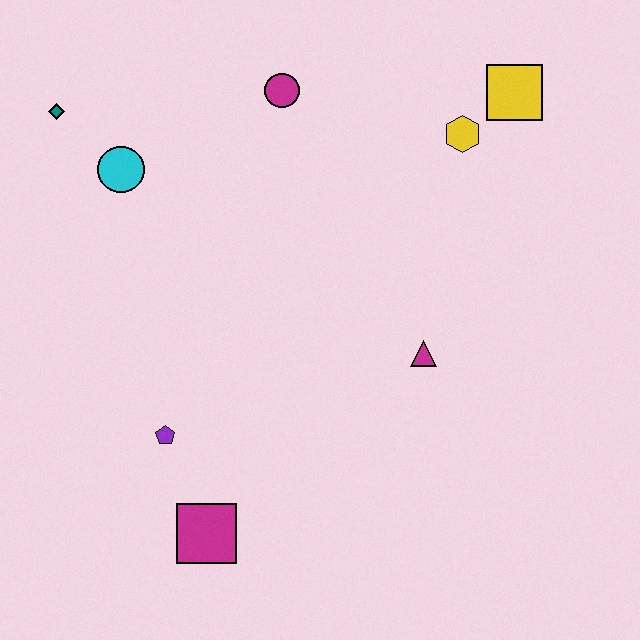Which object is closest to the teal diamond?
The cyan circle is closest to the teal diamond.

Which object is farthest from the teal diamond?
The yellow square is farthest from the teal diamond.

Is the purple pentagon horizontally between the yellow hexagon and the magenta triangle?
No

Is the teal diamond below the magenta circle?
Yes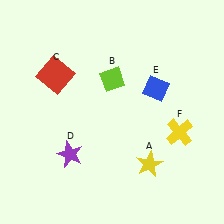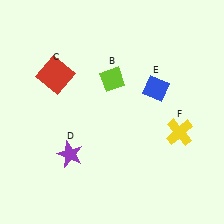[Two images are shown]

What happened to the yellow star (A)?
The yellow star (A) was removed in Image 2. It was in the bottom-right area of Image 1.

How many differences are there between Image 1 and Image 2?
There is 1 difference between the two images.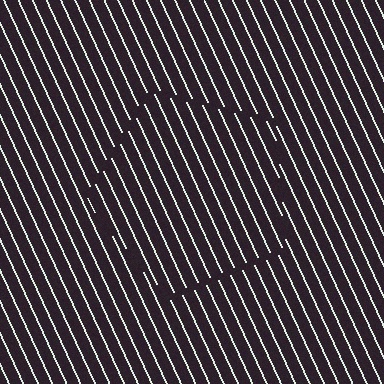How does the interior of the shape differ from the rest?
The interior of the shape contains the same grating, shifted by half a period — the contour is defined by the phase discontinuity where line-ends from the inner and outer gratings abut.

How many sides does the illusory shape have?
5 sides — the line-ends trace a pentagon.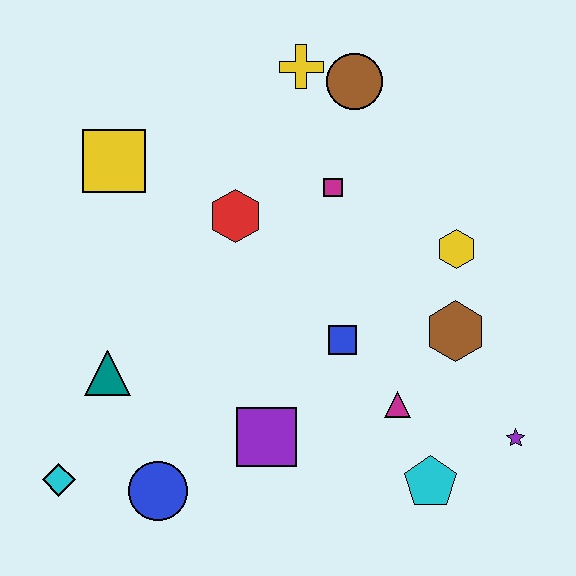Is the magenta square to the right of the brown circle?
No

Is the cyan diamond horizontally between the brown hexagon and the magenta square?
No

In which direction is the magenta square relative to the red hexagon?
The magenta square is to the right of the red hexagon.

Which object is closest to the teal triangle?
The cyan diamond is closest to the teal triangle.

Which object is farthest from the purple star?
The yellow square is farthest from the purple star.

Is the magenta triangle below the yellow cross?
Yes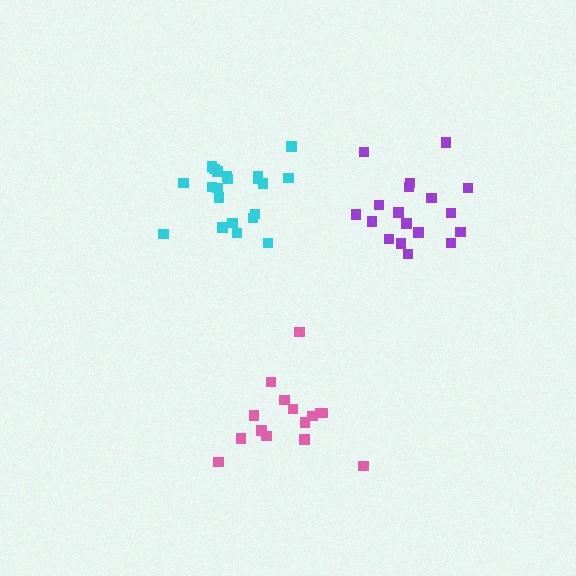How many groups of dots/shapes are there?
There are 3 groups.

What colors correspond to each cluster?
The clusters are colored: purple, pink, cyan.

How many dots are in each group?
Group 1: 18 dots, Group 2: 15 dots, Group 3: 21 dots (54 total).